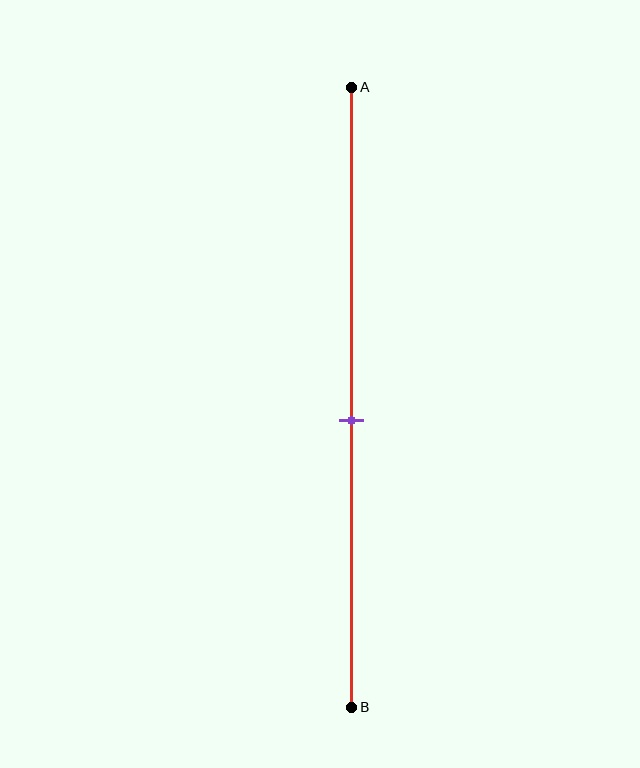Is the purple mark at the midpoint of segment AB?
No, the mark is at about 55% from A, not at the 50% midpoint.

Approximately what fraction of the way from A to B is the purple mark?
The purple mark is approximately 55% of the way from A to B.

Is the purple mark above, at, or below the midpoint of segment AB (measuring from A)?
The purple mark is below the midpoint of segment AB.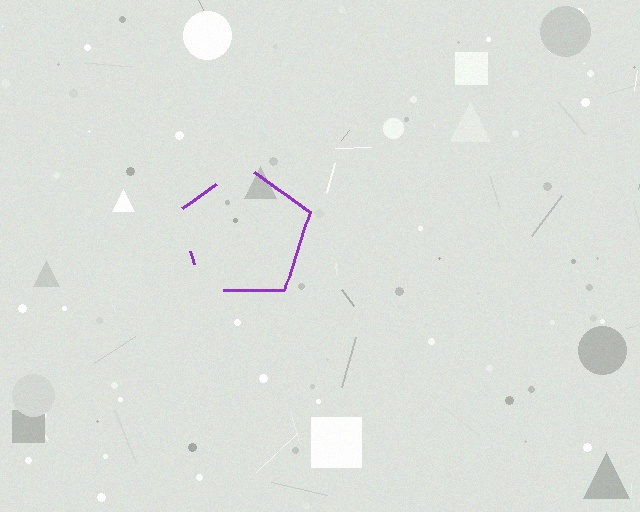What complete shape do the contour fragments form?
The contour fragments form a pentagon.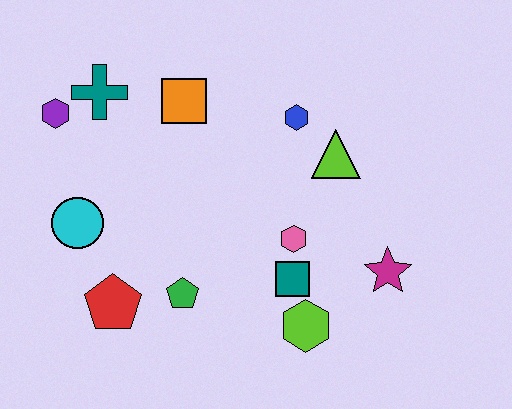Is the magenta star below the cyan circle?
Yes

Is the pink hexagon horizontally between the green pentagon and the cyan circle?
No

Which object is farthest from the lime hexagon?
The purple hexagon is farthest from the lime hexagon.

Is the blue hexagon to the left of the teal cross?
No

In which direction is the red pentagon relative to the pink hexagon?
The red pentagon is to the left of the pink hexagon.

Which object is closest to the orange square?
The teal cross is closest to the orange square.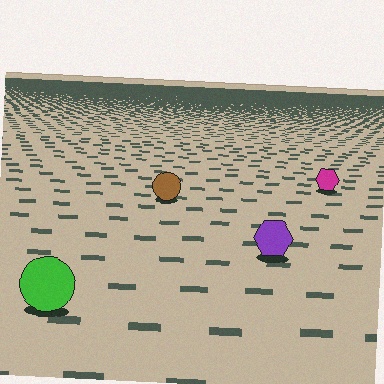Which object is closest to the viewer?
The green circle is closest. The texture marks near it are larger and more spread out.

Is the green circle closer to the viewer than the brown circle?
Yes. The green circle is closer — you can tell from the texture gradient: the ground texture is coarser near it.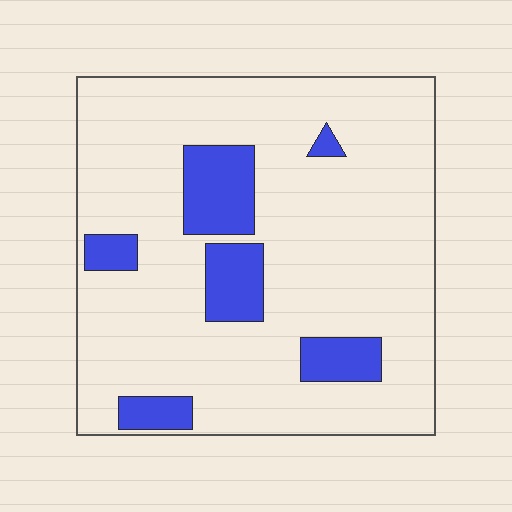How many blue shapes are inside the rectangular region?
6.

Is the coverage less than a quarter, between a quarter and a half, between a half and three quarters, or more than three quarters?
Less than a quarter.